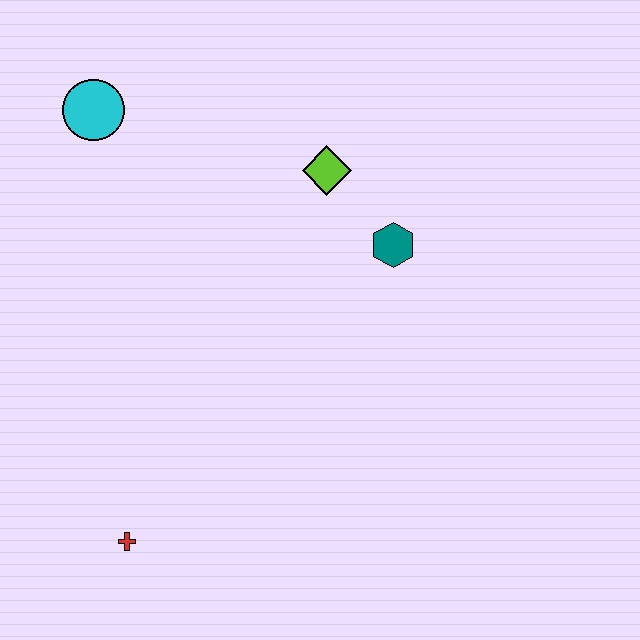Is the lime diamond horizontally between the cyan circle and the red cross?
No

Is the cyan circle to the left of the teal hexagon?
Yes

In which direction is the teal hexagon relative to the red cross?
The teal hexagon is above the red cross.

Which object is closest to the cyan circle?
The lime diamond is closest to the cyan circle.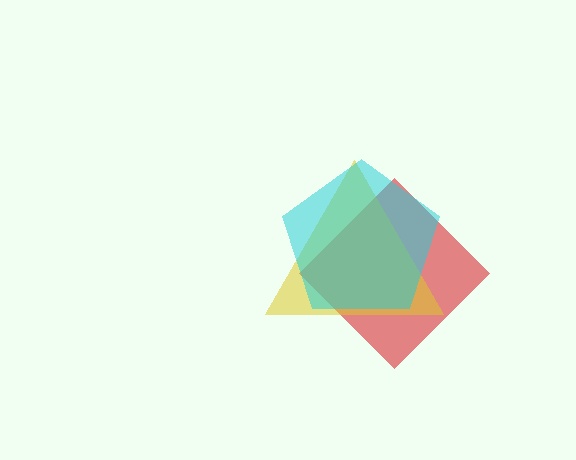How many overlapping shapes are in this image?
There are 3 overlapping shapes in the image.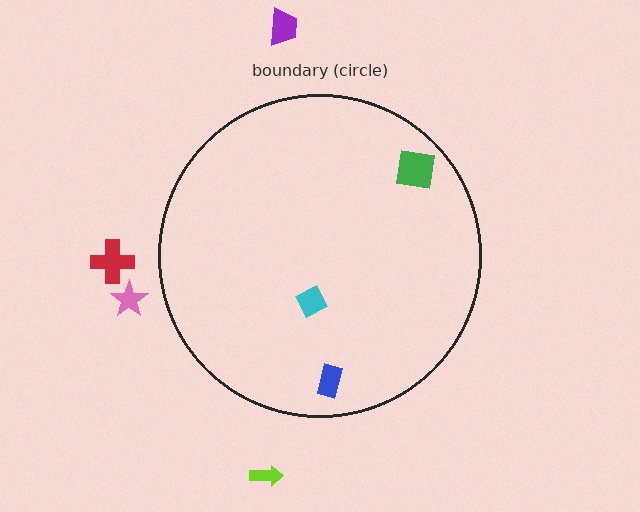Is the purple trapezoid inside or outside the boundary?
Outside.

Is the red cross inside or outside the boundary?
Outside.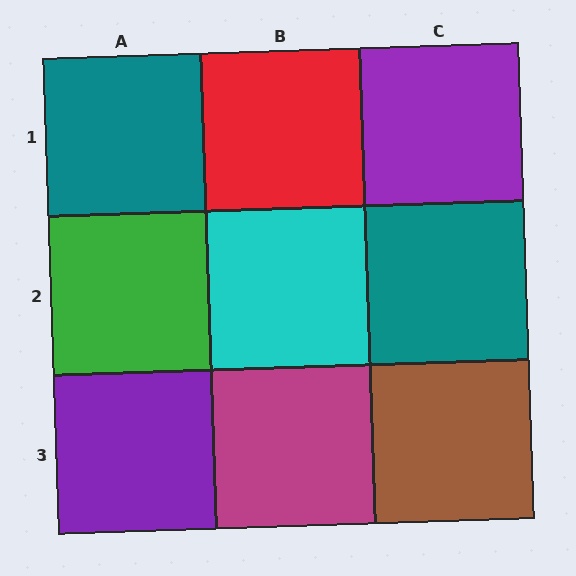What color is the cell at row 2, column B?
Cyan.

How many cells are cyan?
1 cell is cyan.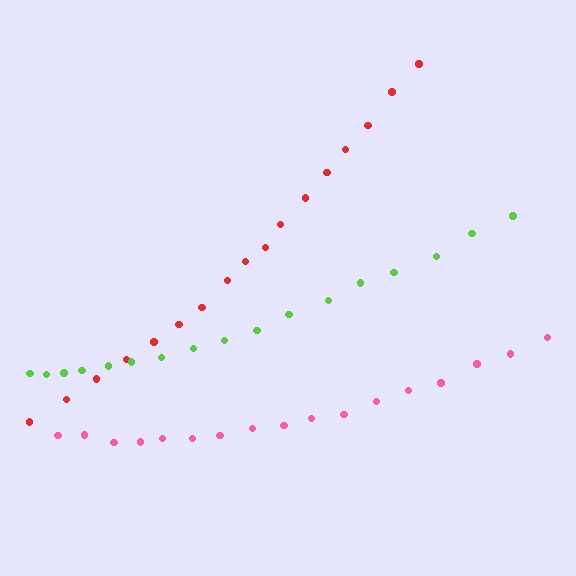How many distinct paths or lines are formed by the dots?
There are 3 distinct paths.